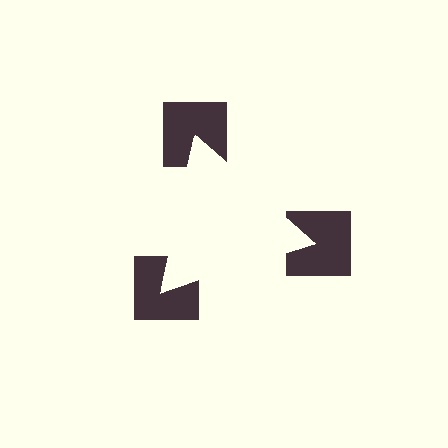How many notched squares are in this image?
There are 3 — one at each vertex of the illusory triangle.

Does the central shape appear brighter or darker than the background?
It typically appears slightly brighter than the background, even though no actual brightness change is drawn.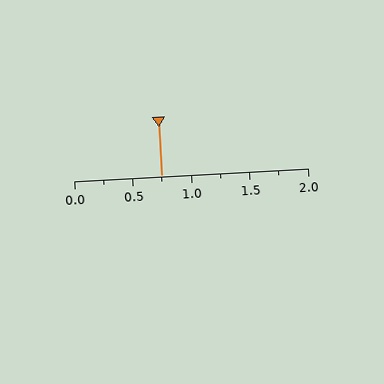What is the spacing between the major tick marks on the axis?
The major ticks are spaced 0.5 apart.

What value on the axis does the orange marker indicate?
The marker indicates approximately 0.75.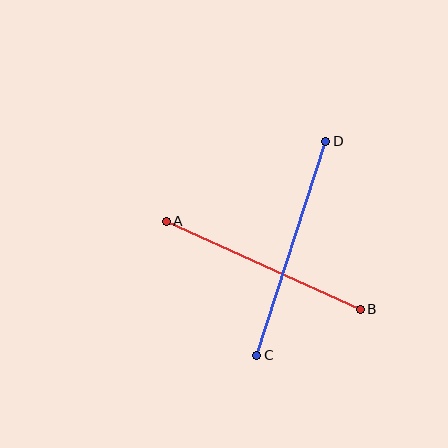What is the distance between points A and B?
The distance is approximately 213 pixels.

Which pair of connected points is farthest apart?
Points C and D are farthest apart.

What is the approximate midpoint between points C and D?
The midpoint is at approximately (291, 248) pixels.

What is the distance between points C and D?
The distance is approximately 225 pixels.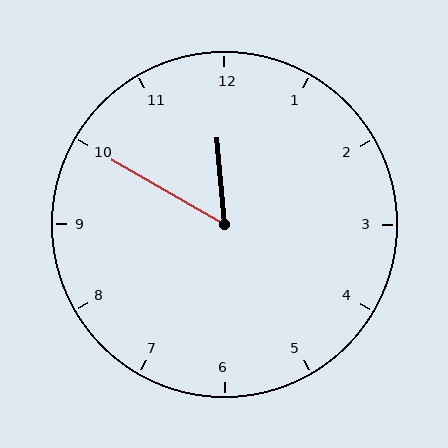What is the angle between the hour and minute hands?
Approximately 55 degrees.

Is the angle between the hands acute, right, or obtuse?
It is acute.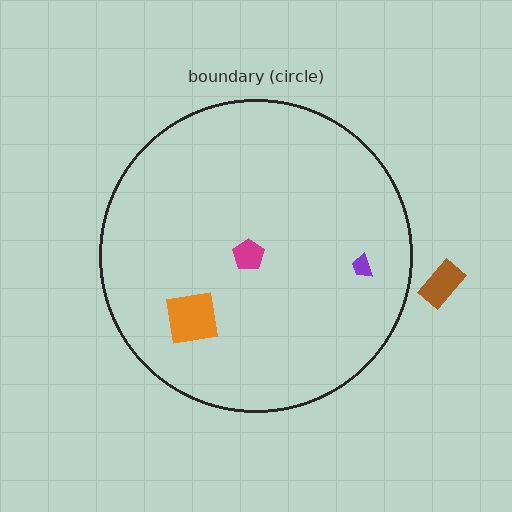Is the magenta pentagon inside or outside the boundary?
Inside.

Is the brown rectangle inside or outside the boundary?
Outside.